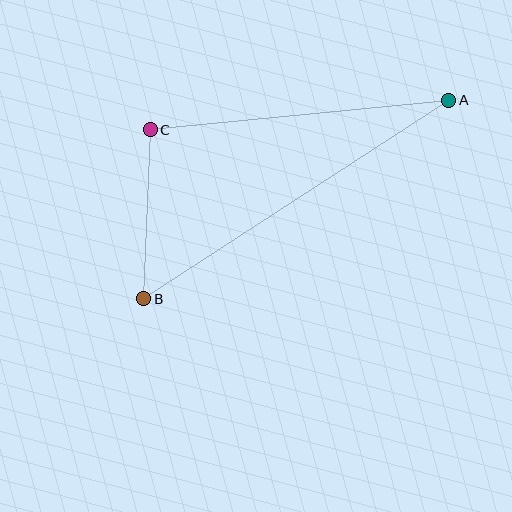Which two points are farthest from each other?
Points A and B are farthest from each other.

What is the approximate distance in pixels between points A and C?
The distance between A and C is approximately 300 pixels.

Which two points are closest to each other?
Points B and C are closest to each other.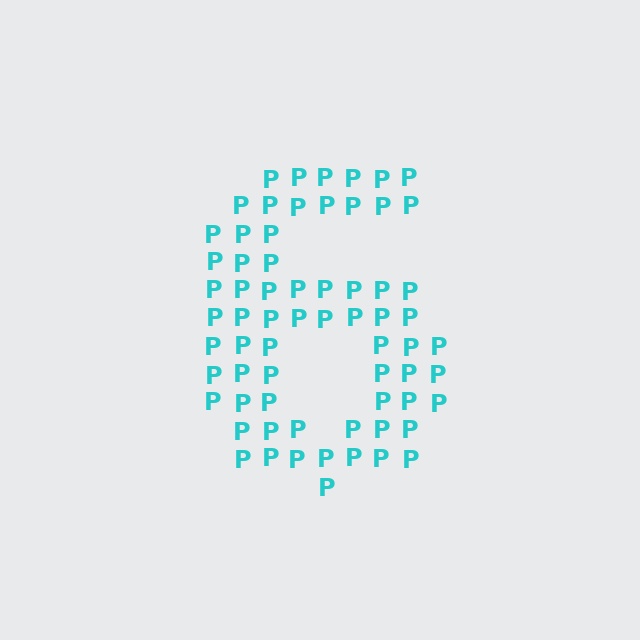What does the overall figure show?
The overall figure shows the digit 6.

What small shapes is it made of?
It is made of small letter P's.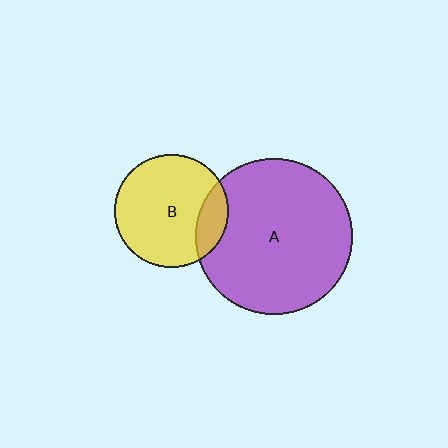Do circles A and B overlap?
Yes.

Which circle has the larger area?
Circle A (purple).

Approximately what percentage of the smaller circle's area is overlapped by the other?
Approximately 15%.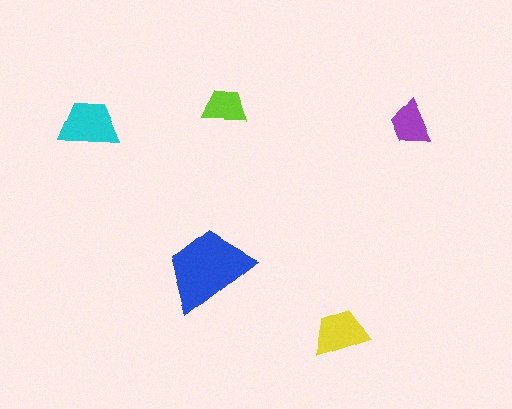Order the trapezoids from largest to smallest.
the blue one, the cyan one, the yellow one, the purple one, the lime one.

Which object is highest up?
The lime trapezoid is topmost.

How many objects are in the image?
There are 5 objects in the image.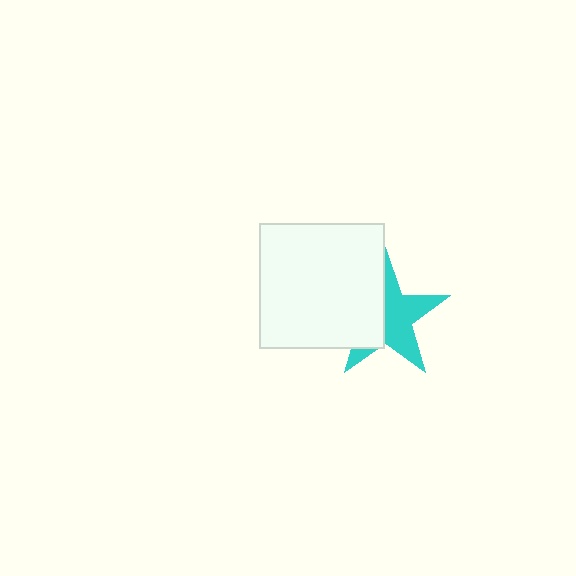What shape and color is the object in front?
The object in front is a white square.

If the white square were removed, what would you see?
You would see the complete cyan star.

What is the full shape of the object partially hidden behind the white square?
The partially hidden object is a cyan star.